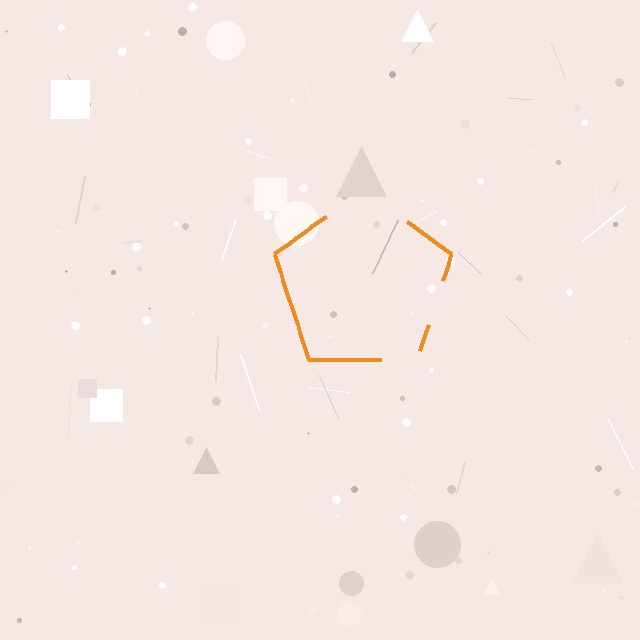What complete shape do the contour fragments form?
The contour fragments form a pentagon.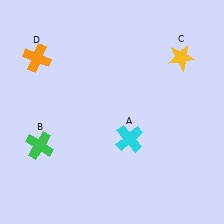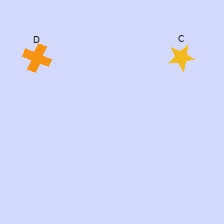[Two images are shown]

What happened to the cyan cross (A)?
The cyan cross (A) was removed in Image 2. It was in the bottom-right area of Image 1.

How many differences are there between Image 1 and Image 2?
There are 2 differences between the two images.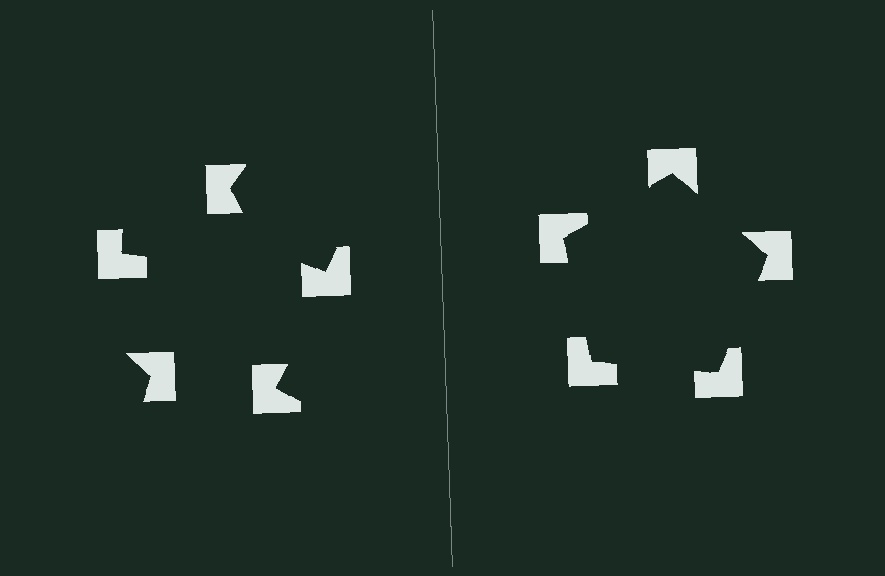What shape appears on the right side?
An illusory pentagon.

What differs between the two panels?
The notched squares are positioned identically on both sides; only the wedge orientations differ. On the right they align to a pentagon; on the left they are misaligned.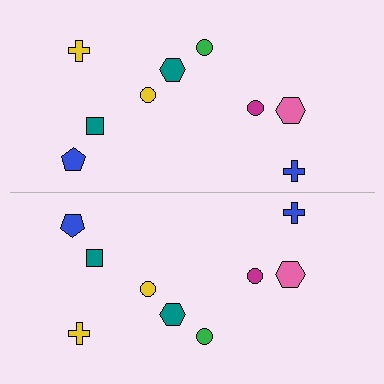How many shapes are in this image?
There are 18 shapes in this image.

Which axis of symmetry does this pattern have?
The pattern has a horizontal axis of symmetry running through the center of the image.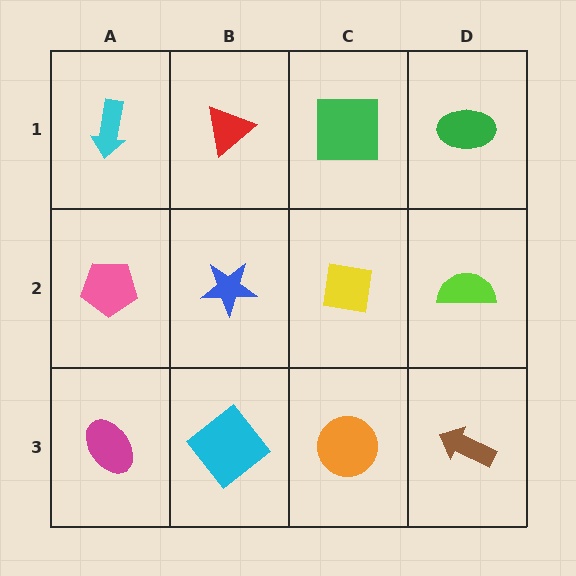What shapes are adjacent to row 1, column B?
A blue star (row 2, column B), a cyan arrow (row 1, column A), a green square (row 1, column C).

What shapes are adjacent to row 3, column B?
A blue star (row 2, column B), a magenta ellipse (row 3, column A), an orange circle (row 3, column C).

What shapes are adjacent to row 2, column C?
A green square (row 1, column C), an orange circle (row 3, column C), a blue star (row 2, column B), a lime semicircle (row 2, column D).